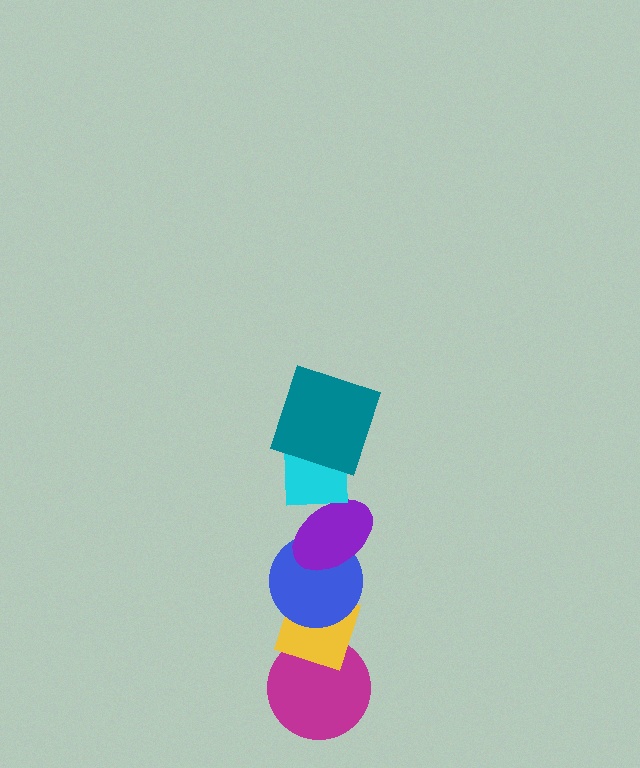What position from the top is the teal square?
The teal square is 1st from the top.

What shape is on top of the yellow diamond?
The blue circle is on top of the yellow diamond.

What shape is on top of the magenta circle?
The yellow diamond is on top of the magenta circle.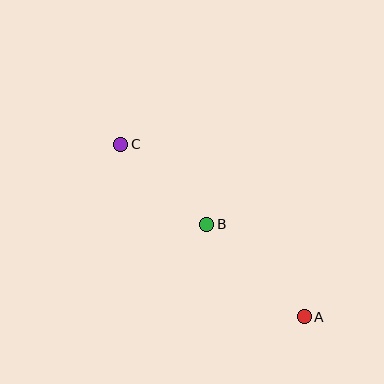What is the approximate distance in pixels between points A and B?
The distance between A and B is approximately 135 pixels.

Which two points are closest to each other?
Points B and C are closest to each other.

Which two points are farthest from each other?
Points A and C are farthest from each other.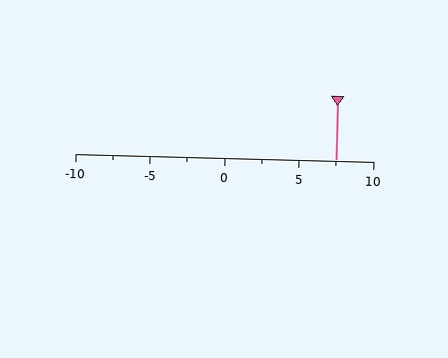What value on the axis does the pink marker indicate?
The marker indicates approximately 7.5.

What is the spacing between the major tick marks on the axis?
The major ticks are spaced 5 apart.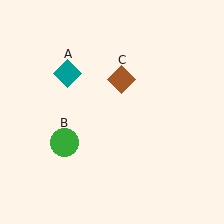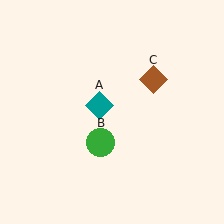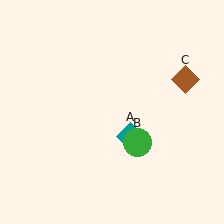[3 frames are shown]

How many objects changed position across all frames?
3 objects changed position: teal diamond (object A), green circle (object B), brown diamond (object C).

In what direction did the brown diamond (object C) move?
The brown diamond (object C) moved right.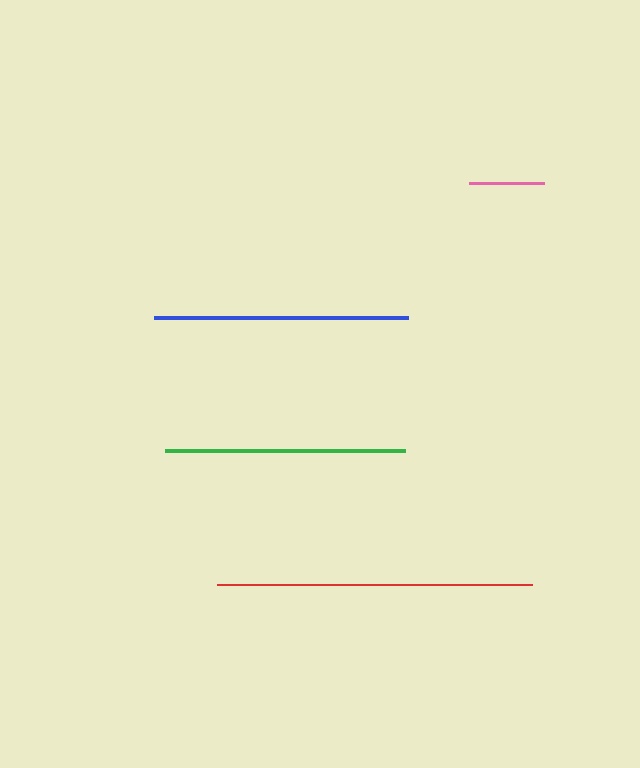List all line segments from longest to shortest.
From longest to shortest: red, blue, green, pink.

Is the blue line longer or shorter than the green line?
The blue line is longer than the green line.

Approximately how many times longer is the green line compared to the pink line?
The green line is approximately 3.2 times the length of the pink line.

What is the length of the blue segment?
The blue segment is approximately 254 pixels long.